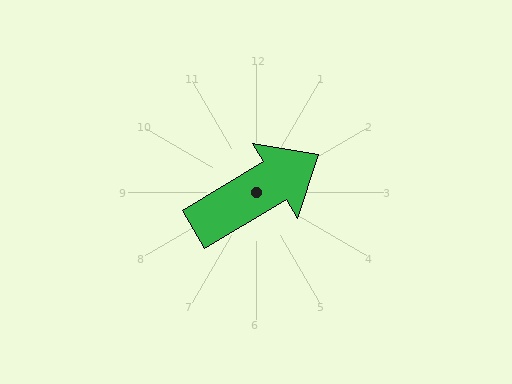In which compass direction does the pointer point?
Northeast.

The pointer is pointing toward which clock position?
Roughly 2 o'clock.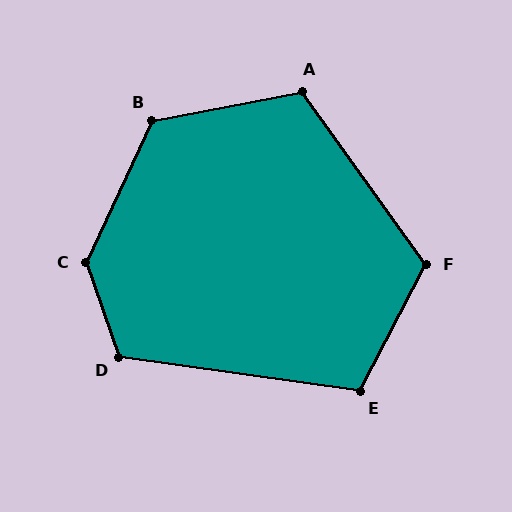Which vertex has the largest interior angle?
C, at approximately 136 degrees.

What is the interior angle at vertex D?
Approximately 117 degrees (obtuse).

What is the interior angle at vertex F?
Approximately 117 degrees (obtuse).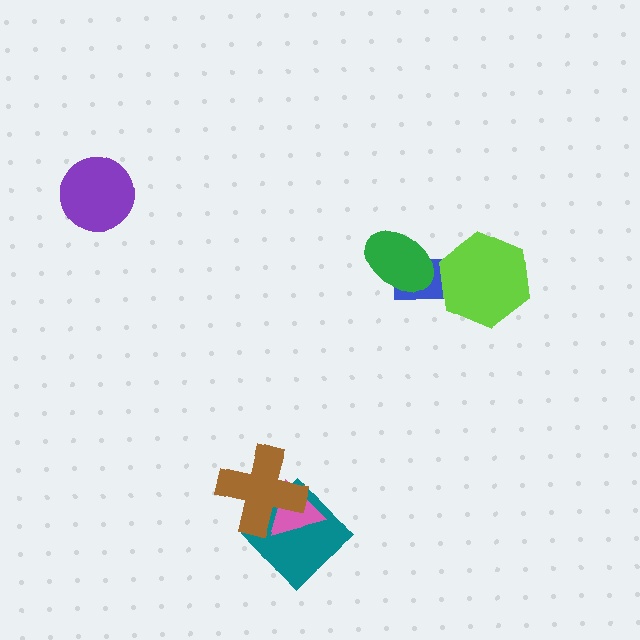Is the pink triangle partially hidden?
Yes, it is partially covered by another shape.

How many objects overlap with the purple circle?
0 objects overlap with the purple circle.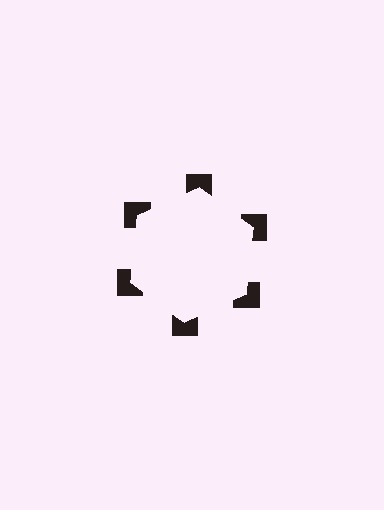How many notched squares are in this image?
There are 6 — one at each vertex of the illusory hexagon.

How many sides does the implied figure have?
6 sides.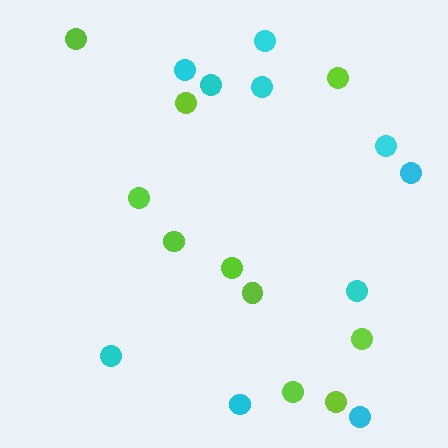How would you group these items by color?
There are 2 groups: one group of cyan circles (10) and one group of lime circles (10).